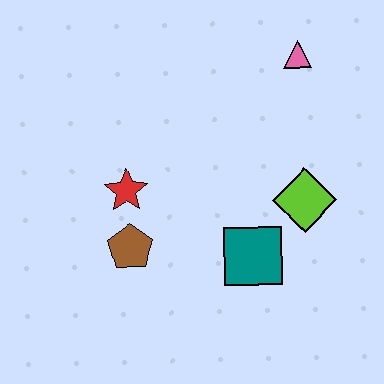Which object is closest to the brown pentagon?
The red star is closest to the brown pentagon.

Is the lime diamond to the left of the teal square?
No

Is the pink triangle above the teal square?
Yes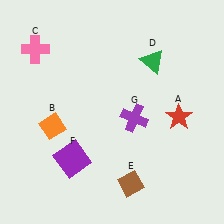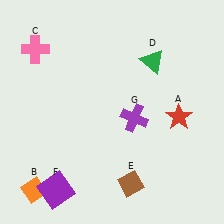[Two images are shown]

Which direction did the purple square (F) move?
The purple square (F) moved down.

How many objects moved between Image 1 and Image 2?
2 objects moved between the two images.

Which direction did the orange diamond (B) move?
The orange diamond (B) moved down.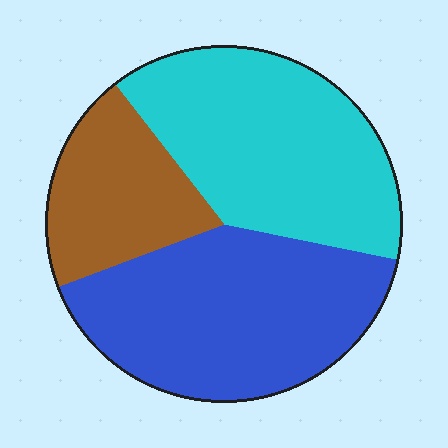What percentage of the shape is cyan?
Cyan takes up about two fifths (2/5) of the shape.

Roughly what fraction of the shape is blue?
Blue takes up between a third and a half of the shape.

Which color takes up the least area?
Brown, at roughly 20%.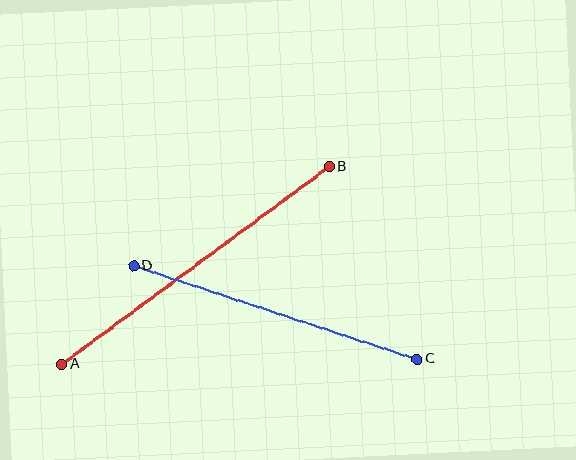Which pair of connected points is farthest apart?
Points A and B are farthest apart.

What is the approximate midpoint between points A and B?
The midpoint is at approximately (196, 265) pixels.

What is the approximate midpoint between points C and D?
The midpoint is at approximately (275, 312) pixels.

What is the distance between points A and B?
The distance is approximately 332 pixels.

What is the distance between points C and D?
The distance is approximately 298 pixels.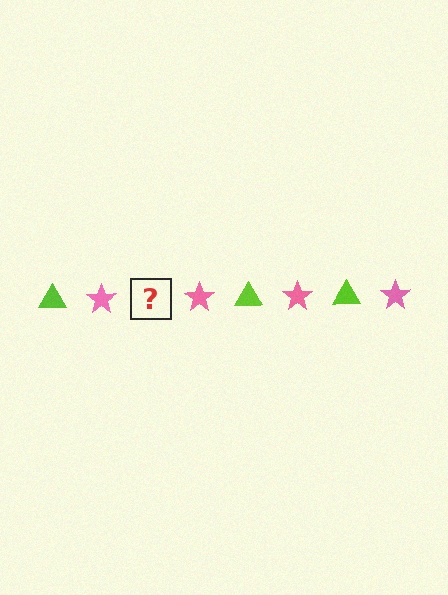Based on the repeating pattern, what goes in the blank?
The blank should be a lime triangle.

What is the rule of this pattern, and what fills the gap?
The rule is that the pattern alternates between lime triangle and pink star. The gap should be filled with a lime triangle.